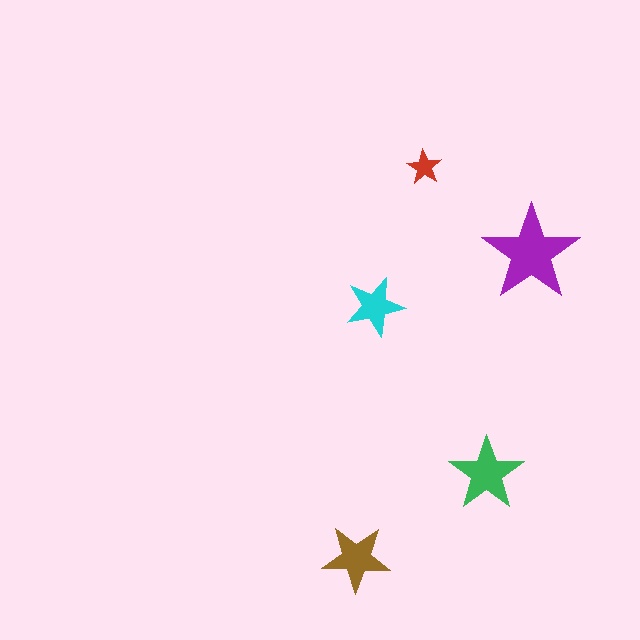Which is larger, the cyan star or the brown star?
The brown one.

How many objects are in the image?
There are 5 objects in the image.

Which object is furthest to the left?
The brown star is leftmost.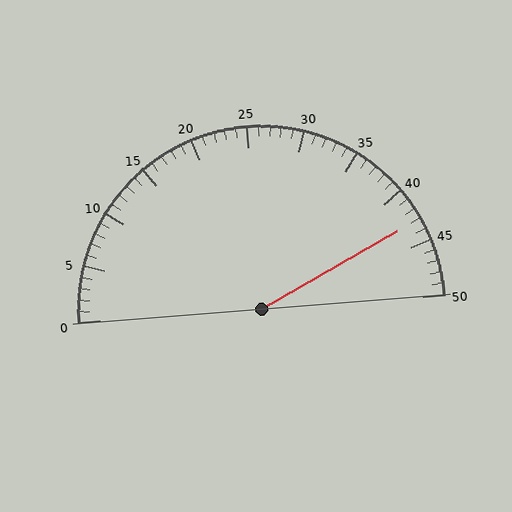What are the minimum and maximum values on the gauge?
The gauge ranges from 0 to 50.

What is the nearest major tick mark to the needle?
The nearest major tick mark is 45.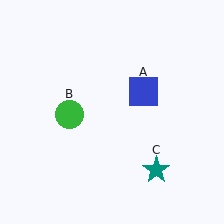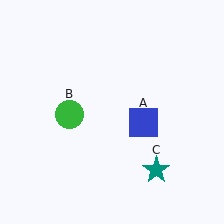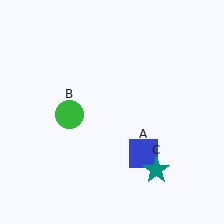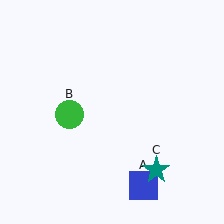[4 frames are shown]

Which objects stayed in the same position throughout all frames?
Green circle (object B) and teal star (object C) remained stationary.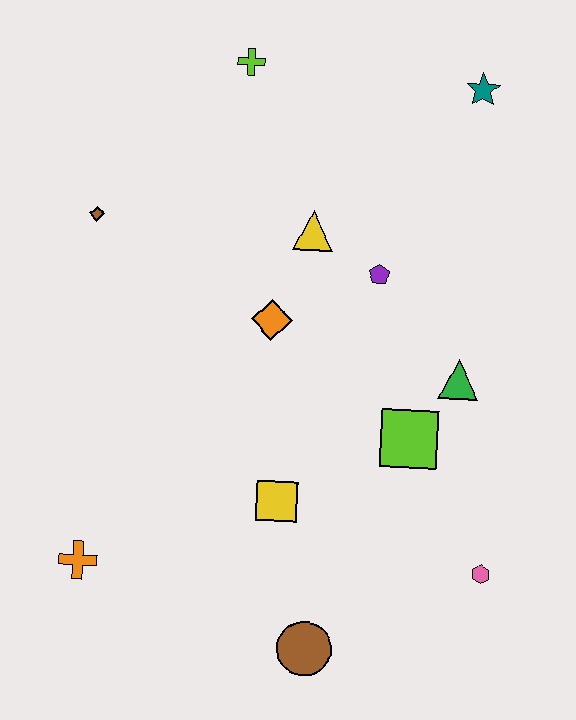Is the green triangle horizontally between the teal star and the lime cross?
Yes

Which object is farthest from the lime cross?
The brown circle is farthest from the lime cross.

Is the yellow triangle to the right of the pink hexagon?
No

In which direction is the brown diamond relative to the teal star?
The brown diamond is to the left of the teal star.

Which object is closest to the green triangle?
The lime square is closest to the green triangle.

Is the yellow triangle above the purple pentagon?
Yes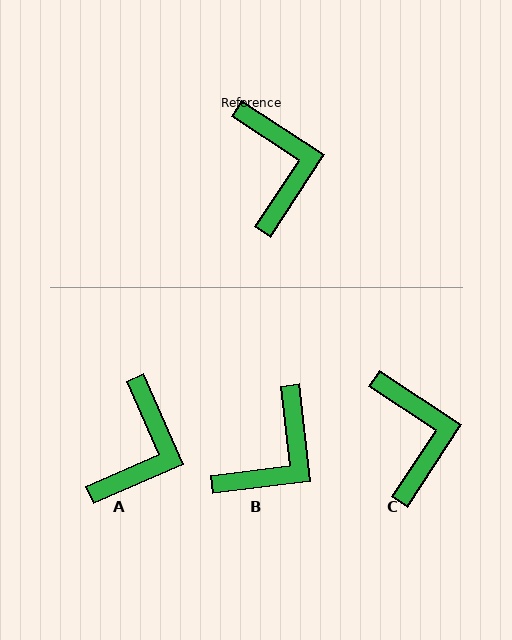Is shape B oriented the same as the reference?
No, it is off by about 50 degrees.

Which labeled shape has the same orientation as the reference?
C.